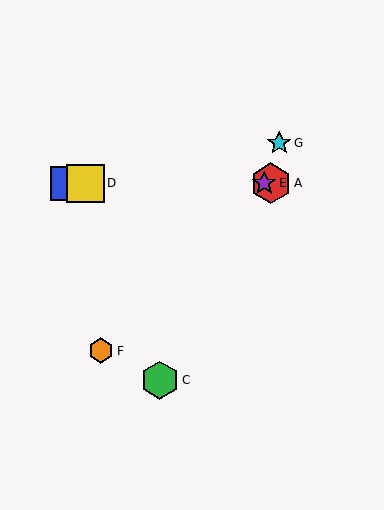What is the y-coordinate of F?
Object F is at y≈351.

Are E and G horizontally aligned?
No, E is at y≈183 and G is at y≈143.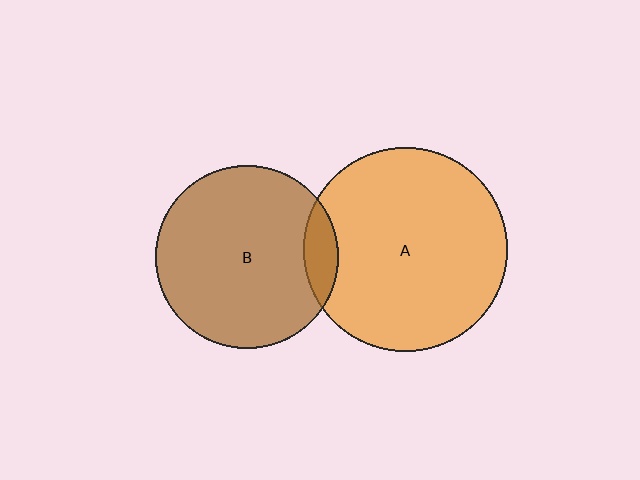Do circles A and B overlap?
Yes.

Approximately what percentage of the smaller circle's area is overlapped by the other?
Approximately 10%.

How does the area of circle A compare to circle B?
Approximately 1.2 times.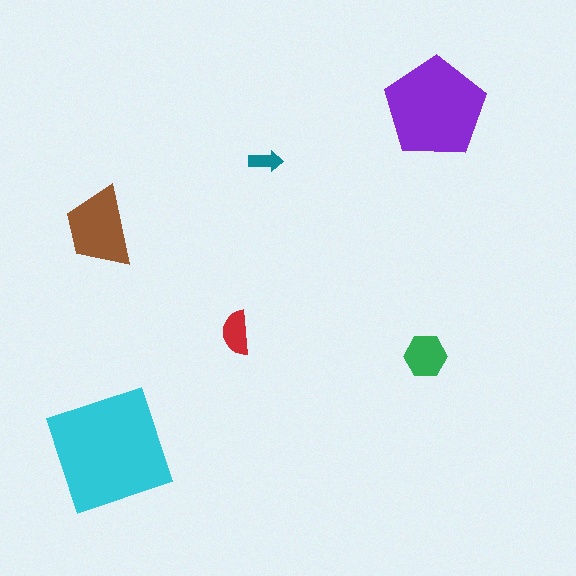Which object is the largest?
The cyan square.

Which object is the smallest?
The teal arrow.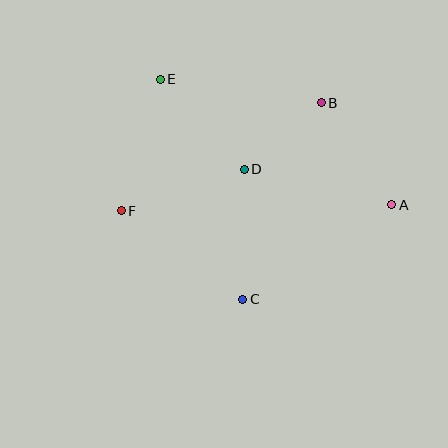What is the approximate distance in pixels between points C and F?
The distance between C and F is approximately 150 pixels.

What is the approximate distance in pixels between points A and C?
The distance between A and C is approximately 177 pixels.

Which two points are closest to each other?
Points B and D are closest to each other.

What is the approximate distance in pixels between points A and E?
The distance between A and E is approximately 263 pixels.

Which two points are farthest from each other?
Points A and F are farthest from each other.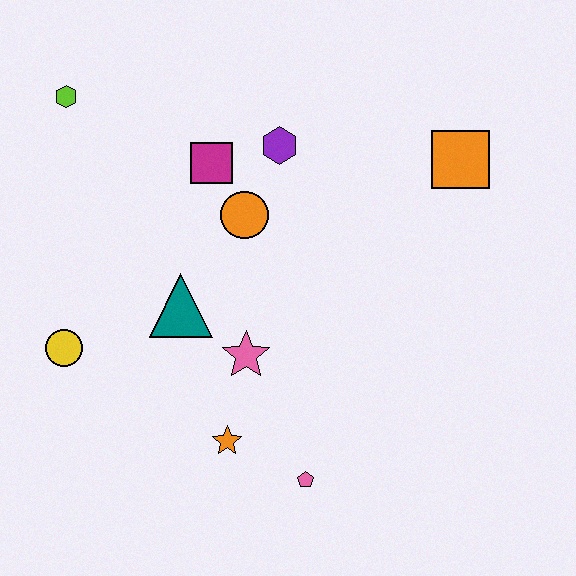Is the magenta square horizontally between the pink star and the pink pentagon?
No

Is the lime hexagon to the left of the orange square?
Yes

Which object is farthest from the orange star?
The lime hexagon is farthest from the orange star.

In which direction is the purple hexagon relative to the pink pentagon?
The purple hexagon is above the pink pentagon.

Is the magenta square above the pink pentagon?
Yes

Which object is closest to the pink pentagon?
The orange star is closest to the pink pentagon.